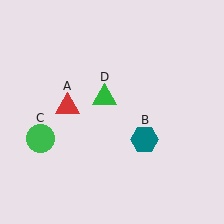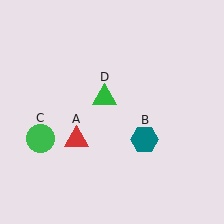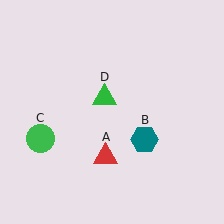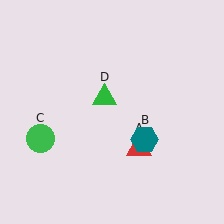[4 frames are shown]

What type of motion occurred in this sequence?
The red triangle (object A) rotated counterclockwise around the center of the scene.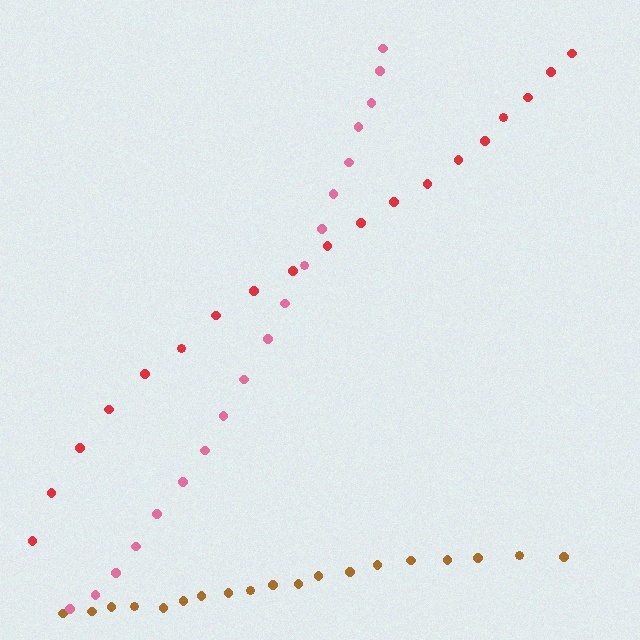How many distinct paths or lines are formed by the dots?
There are 3 distinct paths.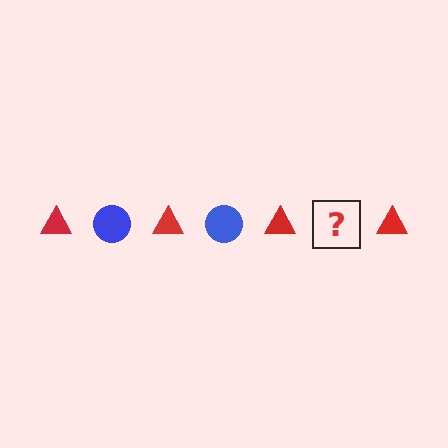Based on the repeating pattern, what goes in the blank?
The blank should be a blue circle.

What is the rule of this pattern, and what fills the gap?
The rule is that the pattern alternates between red triangle and blue circle. The gap should be filled with a blue circle.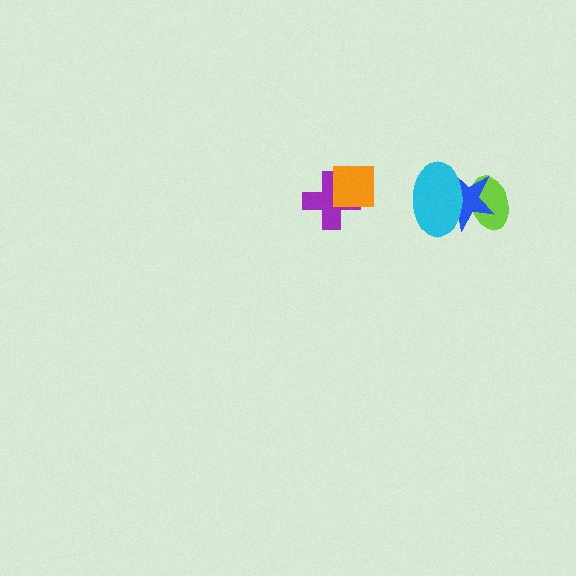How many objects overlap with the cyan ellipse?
2 objects overlap with the cyan ellipse.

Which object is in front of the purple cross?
The orange square is in front of the purple cross.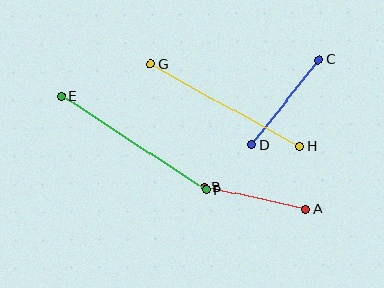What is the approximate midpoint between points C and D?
The midpoint is at approximately (285, 103) pixels.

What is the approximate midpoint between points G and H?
The midpoint is at approximately (225, 105) pixels.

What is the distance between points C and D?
The distance is approximately 108 pixels.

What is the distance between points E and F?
The distance is approximately 171 pixels.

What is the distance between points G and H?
The distance is approximately 170 pixels.